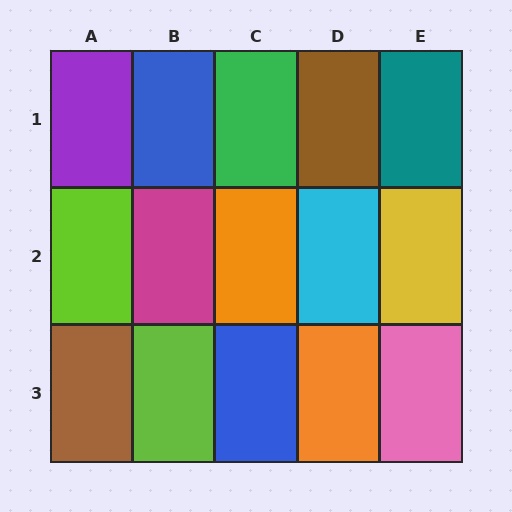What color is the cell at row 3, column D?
Orange.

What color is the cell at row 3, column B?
Lime.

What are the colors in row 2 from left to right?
Lime, magenta, orange, cyan, yellow.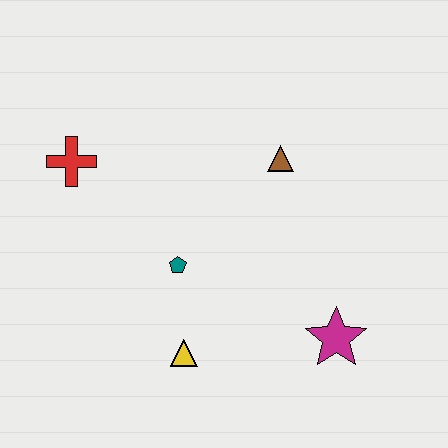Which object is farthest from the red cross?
The magenta star is farthest from the red cross.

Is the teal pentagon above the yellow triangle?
Yes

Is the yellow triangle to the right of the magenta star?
No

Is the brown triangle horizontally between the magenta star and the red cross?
Yes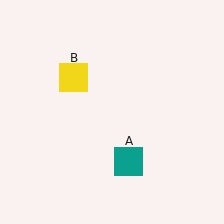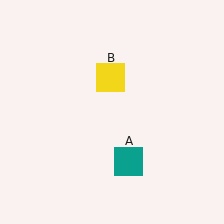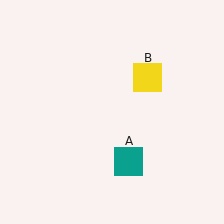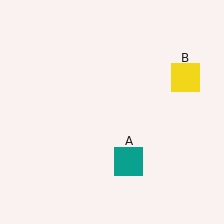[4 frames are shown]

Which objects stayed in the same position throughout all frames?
Teal square (object A) remained stationary.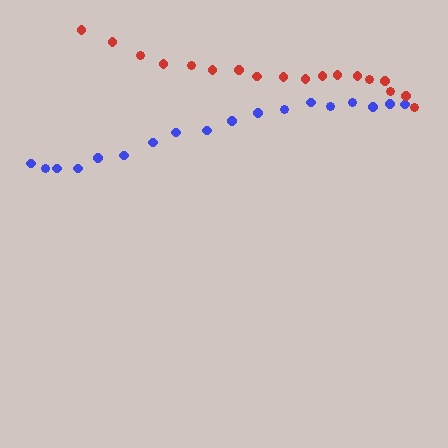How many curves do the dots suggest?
There are 2 distinct paths.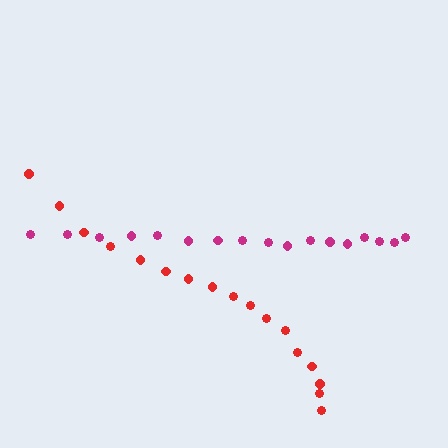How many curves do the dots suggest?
There are 2 distinct paths.